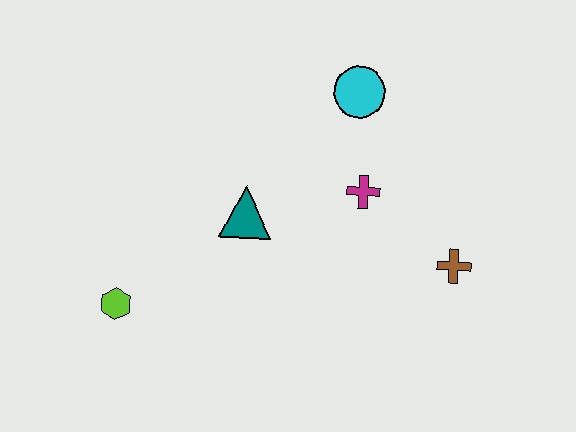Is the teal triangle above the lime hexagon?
Yes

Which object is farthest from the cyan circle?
The lime hexagon is farthest from the cyan circle.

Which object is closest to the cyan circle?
The magenta cross is closest to the cyan circle.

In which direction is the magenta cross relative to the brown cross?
The magenta cross is to the left of the brown cross.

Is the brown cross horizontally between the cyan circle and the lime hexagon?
No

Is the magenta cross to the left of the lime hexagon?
No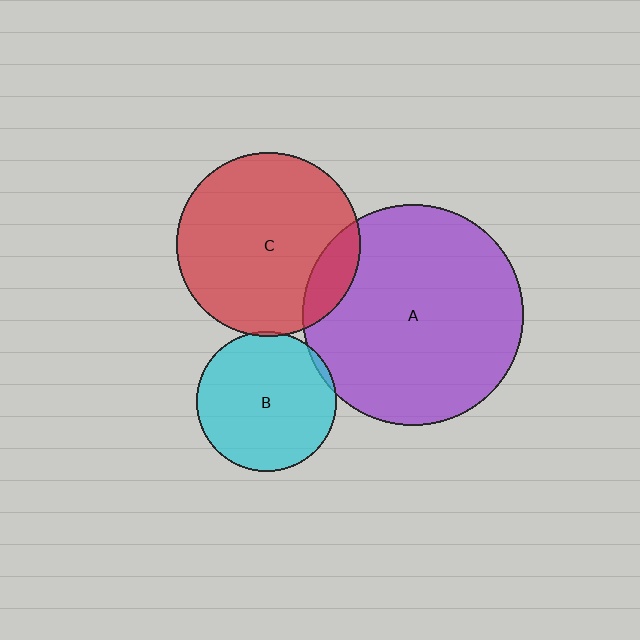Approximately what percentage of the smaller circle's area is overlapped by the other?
Approximately 15%.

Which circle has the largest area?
Circle A (purple).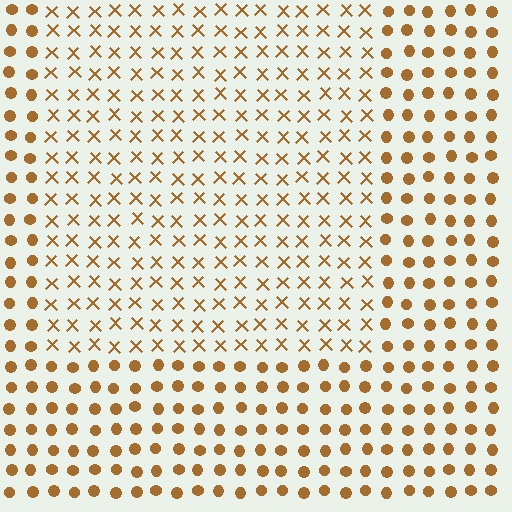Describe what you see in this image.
The image is filled with small brown elements arranged in a uniform grid. A rectangle-shaped region contains X marks, while the surrounding area contains circles. The boundary is defined purely by the change in element shape.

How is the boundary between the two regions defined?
The boundary is defined by a change in element shape: X marks inside vs. circles outside. All elements share the same color and spacing.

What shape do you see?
I see a rectangle.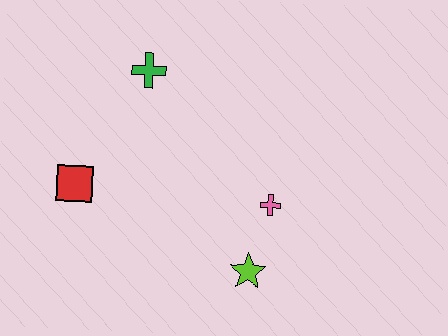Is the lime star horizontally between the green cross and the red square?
No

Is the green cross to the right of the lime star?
No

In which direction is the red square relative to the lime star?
The red square is to the left of the lime star.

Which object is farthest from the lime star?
The green cross is farthest from the lime star.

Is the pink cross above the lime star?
Yes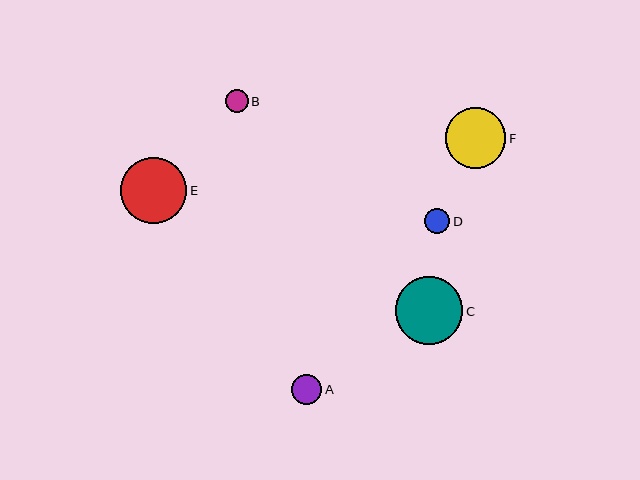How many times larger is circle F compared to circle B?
Circle F is approximately 2.7 times the size of circle B.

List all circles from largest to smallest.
From largest to smallest: C, E, F, A, D, B.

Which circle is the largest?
Circle C is the largest with a size of approximately 68 pixels.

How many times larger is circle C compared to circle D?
Circle C is approximately 2.7 times the size of circle D.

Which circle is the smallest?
Circle B is the smallest with a size of approximately 23 pixels.